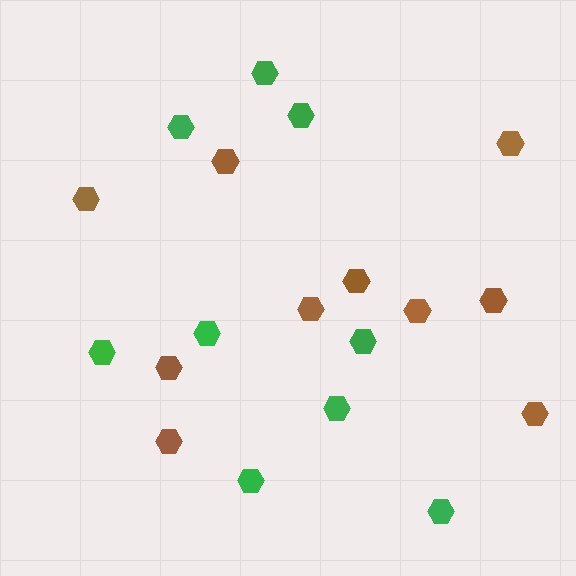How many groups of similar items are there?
There are 2 groups: one group of brown hexagons (10) and one group of green hexagons (9).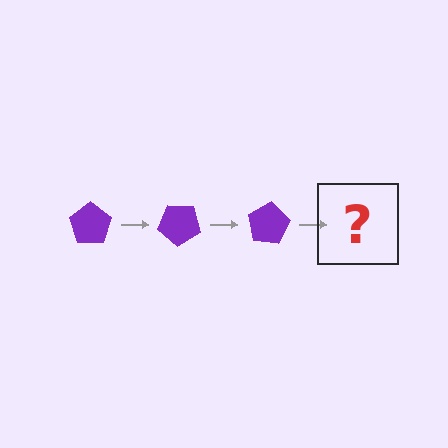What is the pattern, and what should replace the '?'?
The pattern is that the pentagon rotates 40 degrees each step. The '?' should be a purple pentagon rotated 120 degrees.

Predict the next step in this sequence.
The next step is a purple pentagon rotated 120 degrees.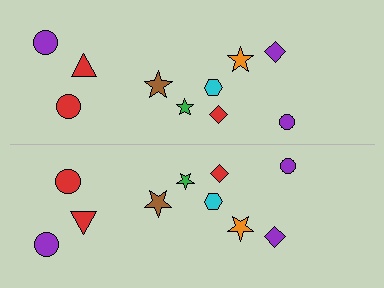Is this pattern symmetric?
Yes, this pattern has bilateral (reflection) symmetry.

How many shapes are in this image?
There are 20 shapes in this image.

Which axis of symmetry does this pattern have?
The pattern has a horizontal axis of symmetry running through the center of the image.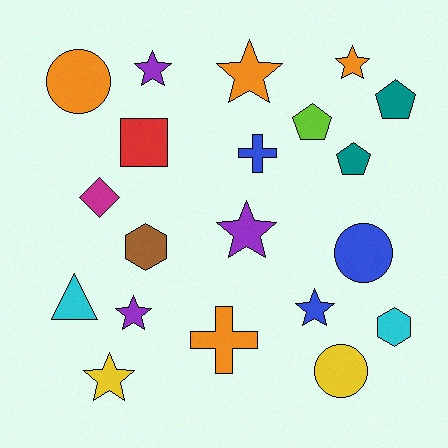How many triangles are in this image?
There is 1 triangle.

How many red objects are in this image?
There is 1 red object.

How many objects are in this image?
There are 20 objects.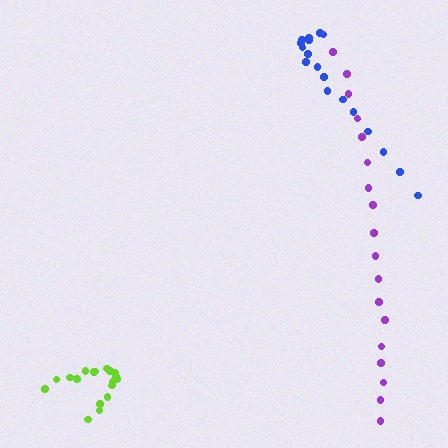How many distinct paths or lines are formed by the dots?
There are 3 distinct paths.